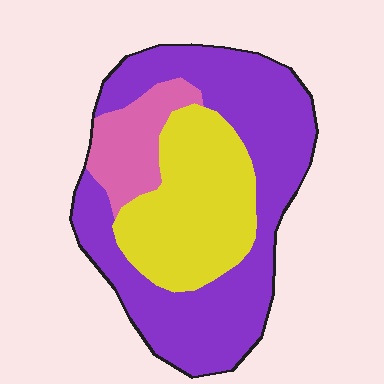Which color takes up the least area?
Pink, at roughly 15%.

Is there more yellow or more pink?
Yellow.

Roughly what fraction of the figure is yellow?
Yellow takes up about one third (1/3) of the figure.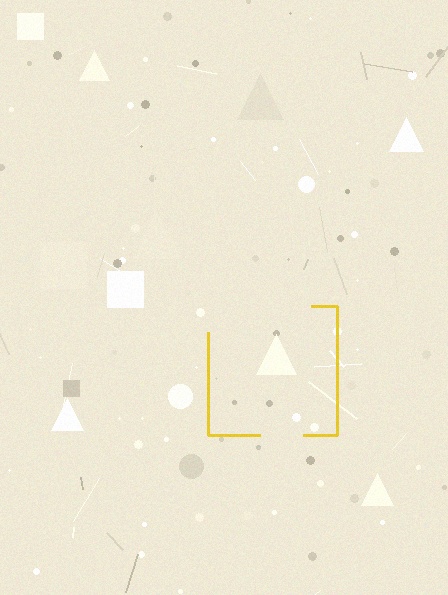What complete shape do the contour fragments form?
The contour fragments form a square.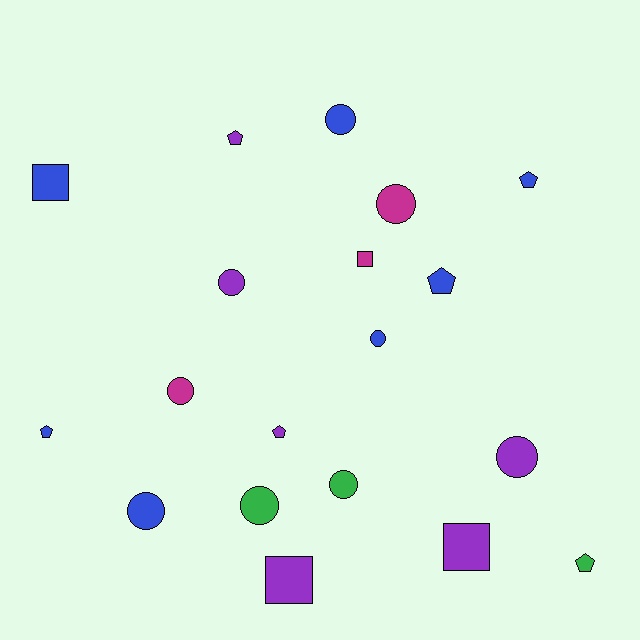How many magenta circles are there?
There are 2 magenta circles.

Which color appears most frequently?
Blue, with 7 objects.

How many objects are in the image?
There are 19 objects.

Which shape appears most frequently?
Circle, with 9 objects.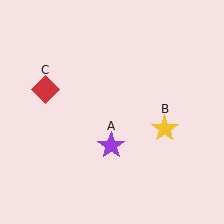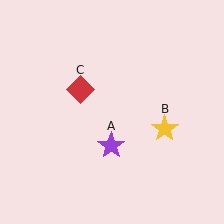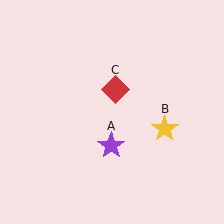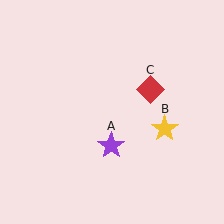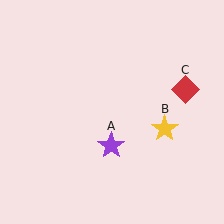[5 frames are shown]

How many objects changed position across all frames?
1 object changed position: red diamond (object C).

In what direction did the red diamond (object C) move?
The red diamond (object C) moved right.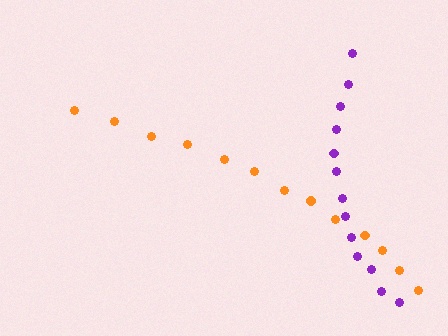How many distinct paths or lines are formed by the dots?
There are 2 distinct paths.